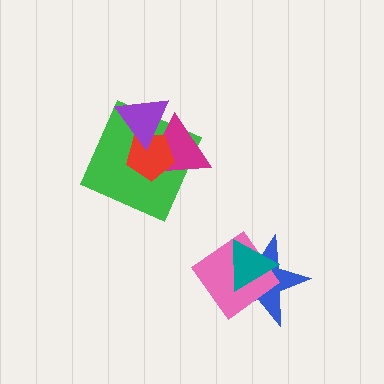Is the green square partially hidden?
Yes, it is partially covered by another shape.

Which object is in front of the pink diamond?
The teal triangle is in front of the pink diamond.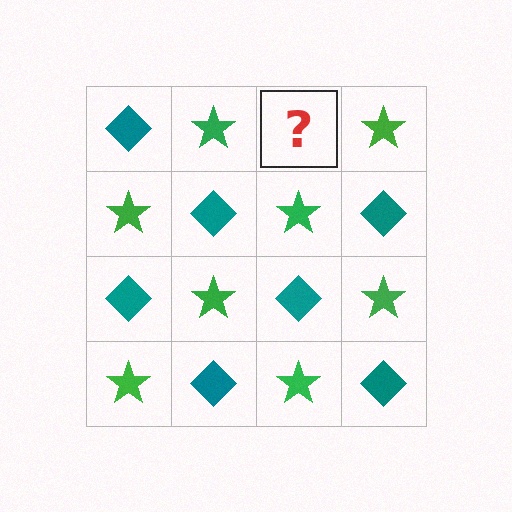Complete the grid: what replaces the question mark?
The question mark should be replaced with a teal diamond.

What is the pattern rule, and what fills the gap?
The rule is that it alternates teal diamond and green star in a checkerboard pattern. The gap should be filled with a teal diamond.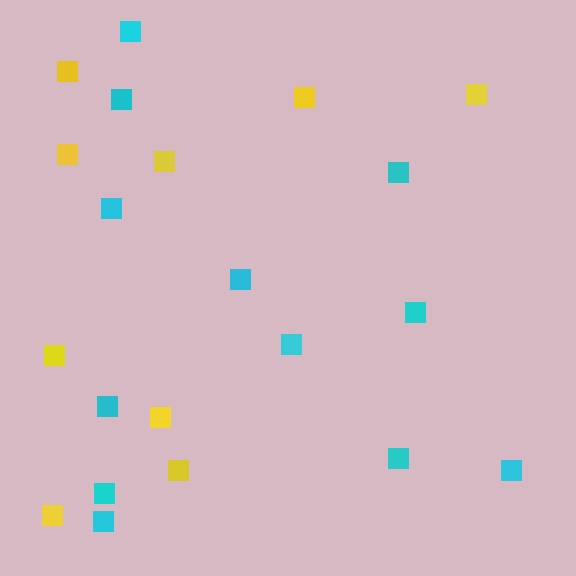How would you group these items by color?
There are 2 groups: one group of cyan squares (12) and one group of yellow squares (9).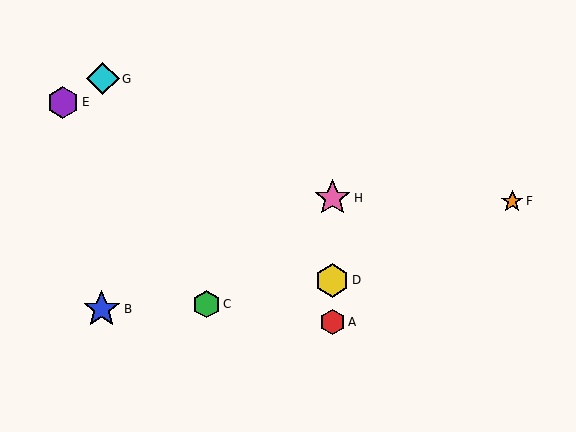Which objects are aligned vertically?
Objects A, D, H are aligned vertically.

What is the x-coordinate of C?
Object C is at x≈206.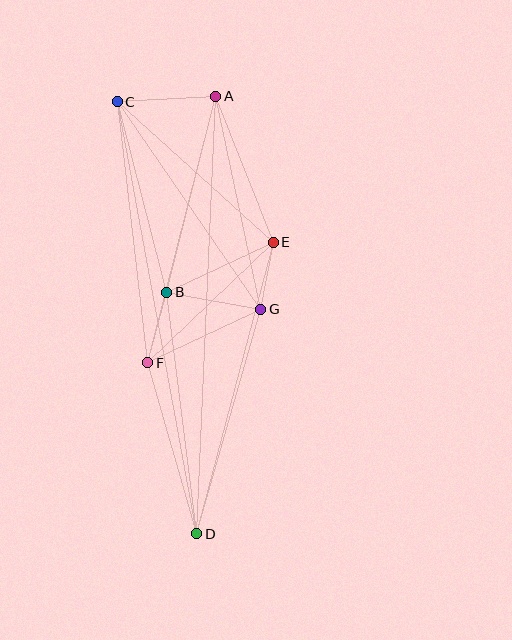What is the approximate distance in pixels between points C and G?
The distance between C and G is approximately 253 pixels.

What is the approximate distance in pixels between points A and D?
The distance between A and D is approximately 438 pixels.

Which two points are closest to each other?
Points E and G are closest to each other.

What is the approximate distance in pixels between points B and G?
The distance between B and G is approximately 95 pixels.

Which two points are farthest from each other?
Points C and D are farthest from each other.